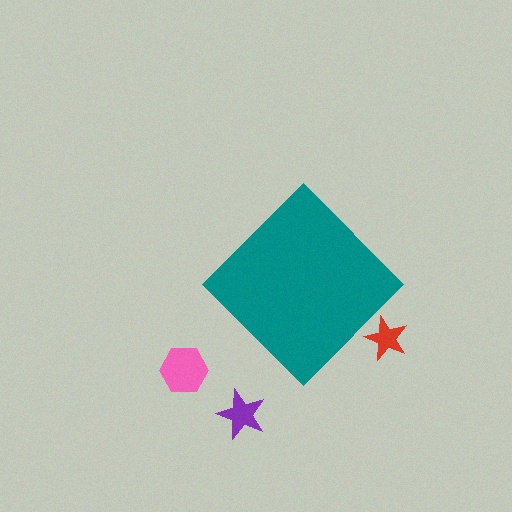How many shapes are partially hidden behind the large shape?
1 shape is partially hidden.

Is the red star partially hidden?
Yes, the red star is partially hidden behind the teal diamond.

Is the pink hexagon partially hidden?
No, the pink hexagon is fully visible.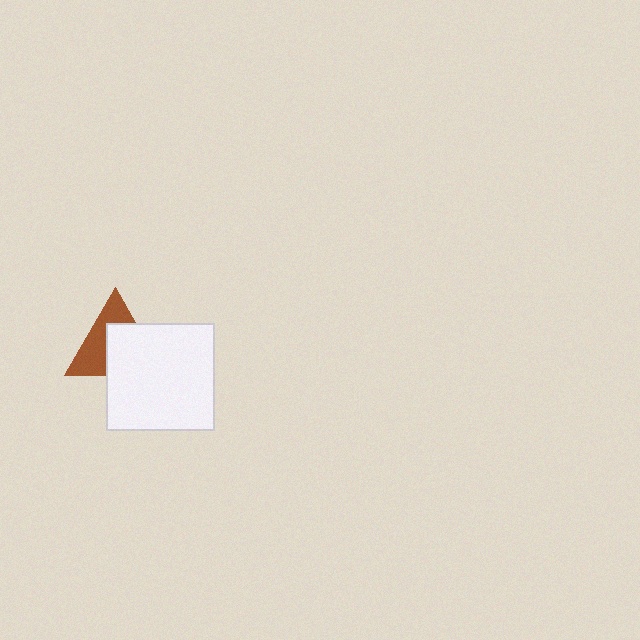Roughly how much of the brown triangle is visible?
About half of it is visible (roughly 48%).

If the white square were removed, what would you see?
You would see the complete brown triangle.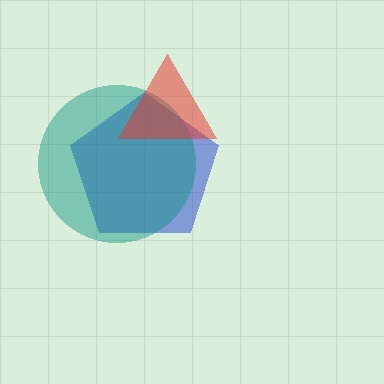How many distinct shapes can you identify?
There are 3 distinct shapes: a blue pentagon, a teal circle, a red triangle.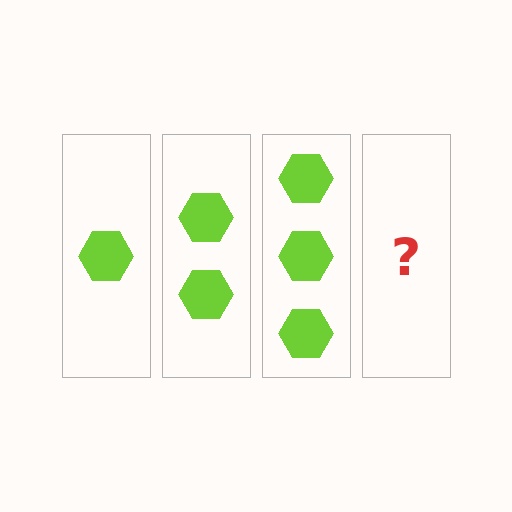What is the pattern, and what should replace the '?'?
The pattern is that each step adds one more hexagon. The '?' should be 4 hexagons.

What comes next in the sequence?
The next element should be 4 hexagons.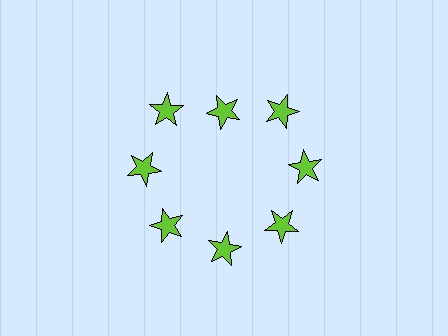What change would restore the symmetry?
The symmetry would be restored by moving it outward, back onto the ring so that all 8 stars sit at equal angles and equal distance from the center.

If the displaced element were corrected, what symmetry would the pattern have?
It would have 8-fold rotational symmetry — the pattern would map onto itself every 45 degrees.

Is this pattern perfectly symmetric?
No. The 8 lime stars are arranged in a ring, but one element near the 12 o'clock position is pulled inward toward the center, breaking the 8-fold rotational symmetry.